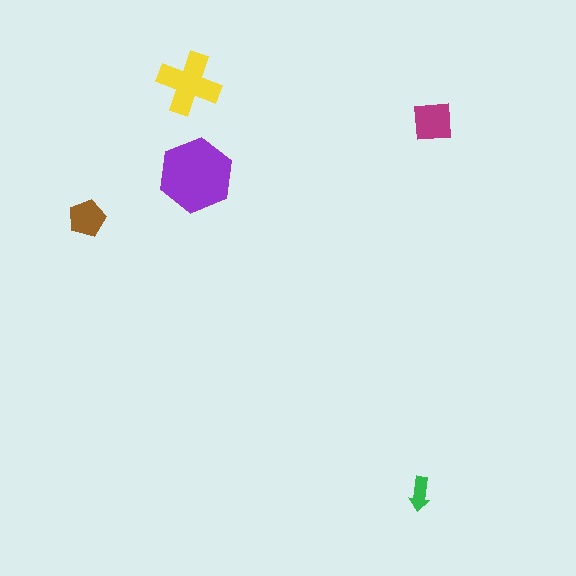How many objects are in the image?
There are 5 objects in the image.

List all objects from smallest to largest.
The green arrow, the brown pentagon, the magenta square, the yellow cross, the purple hexagon.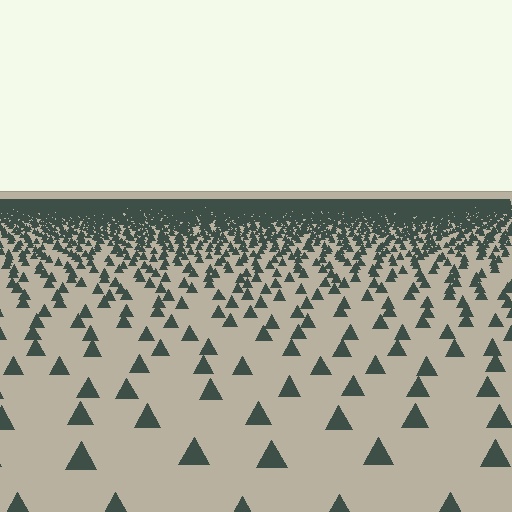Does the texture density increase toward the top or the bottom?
Density increases toward the top.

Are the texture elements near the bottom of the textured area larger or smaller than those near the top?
Larger. Near the bottom, elements are closer to the viewer and appear at a bigger on-screen size.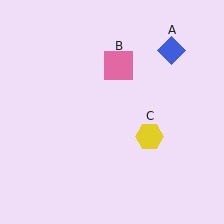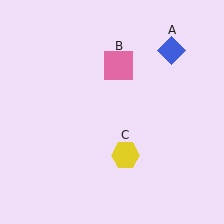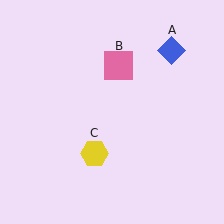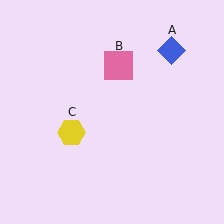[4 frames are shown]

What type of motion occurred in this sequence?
The yellow hexagon (object C) rotated clockwise around the center of the scene.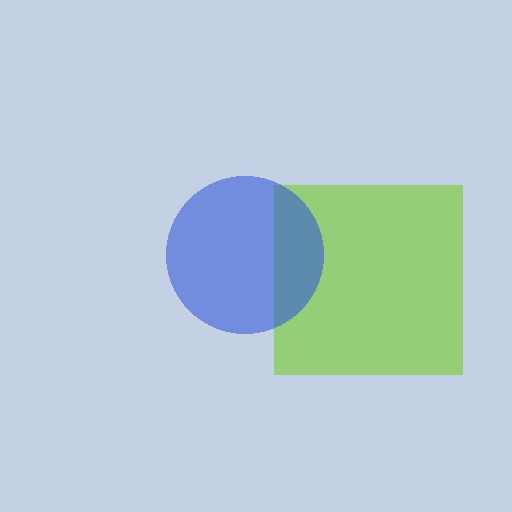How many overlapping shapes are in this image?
There are 2 overlapping shapes in the image.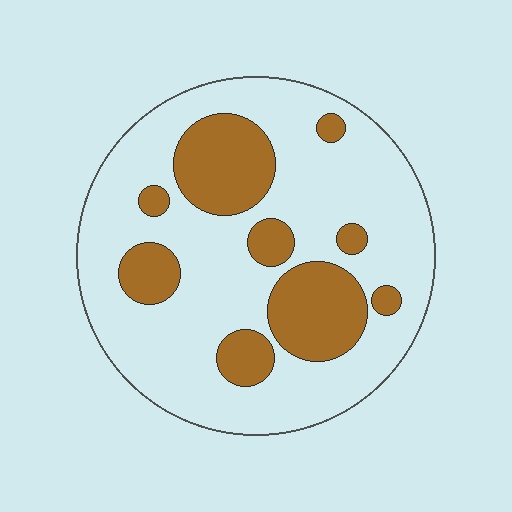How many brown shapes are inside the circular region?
9.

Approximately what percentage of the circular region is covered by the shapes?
Approximately 25%.